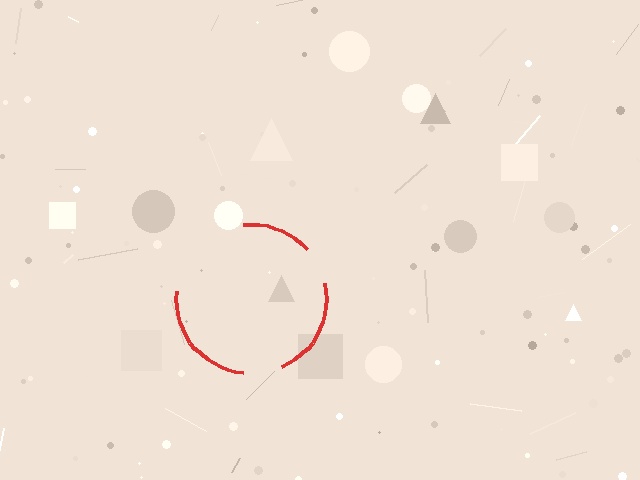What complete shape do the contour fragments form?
The contour fragments form a circle.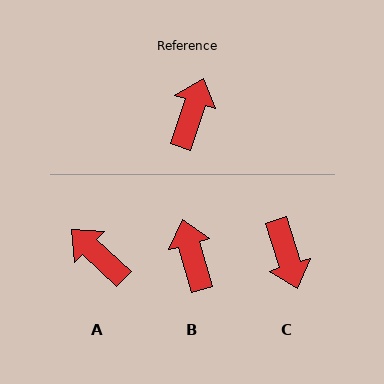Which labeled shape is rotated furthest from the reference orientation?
C, about 145 degrees away.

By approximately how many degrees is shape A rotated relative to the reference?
Approximately 65 degrees counter-clockwise.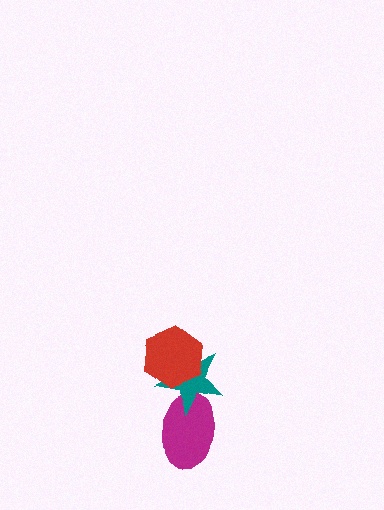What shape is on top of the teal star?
The red hexagon is on top of the teal star.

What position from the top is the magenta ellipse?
The magenta ellipse is 3rd from the top.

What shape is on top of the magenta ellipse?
The teal star is on top of the magenta ellipse.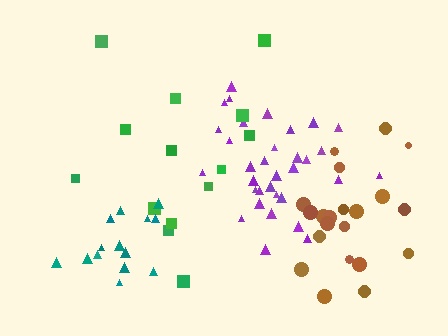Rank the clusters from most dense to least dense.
teal, purple, brown, green.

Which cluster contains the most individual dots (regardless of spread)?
Purple (33).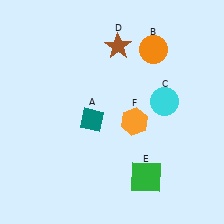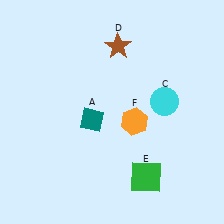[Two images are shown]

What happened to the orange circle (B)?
The orange circle (B) was removed in Image 2. It was in the top-right area of Image 1.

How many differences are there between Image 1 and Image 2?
There is 1 difference between the two images.